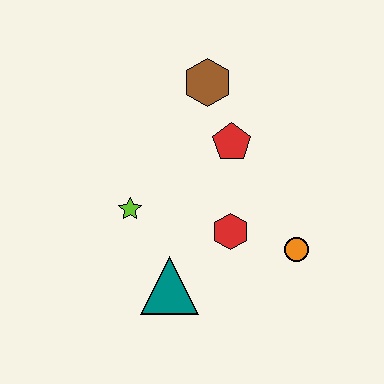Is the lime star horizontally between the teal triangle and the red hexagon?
No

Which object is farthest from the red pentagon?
The teal triangle is farthest from the red pentagon.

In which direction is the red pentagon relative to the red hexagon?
The red pentagon is above the red hexagon.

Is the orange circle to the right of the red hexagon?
Yes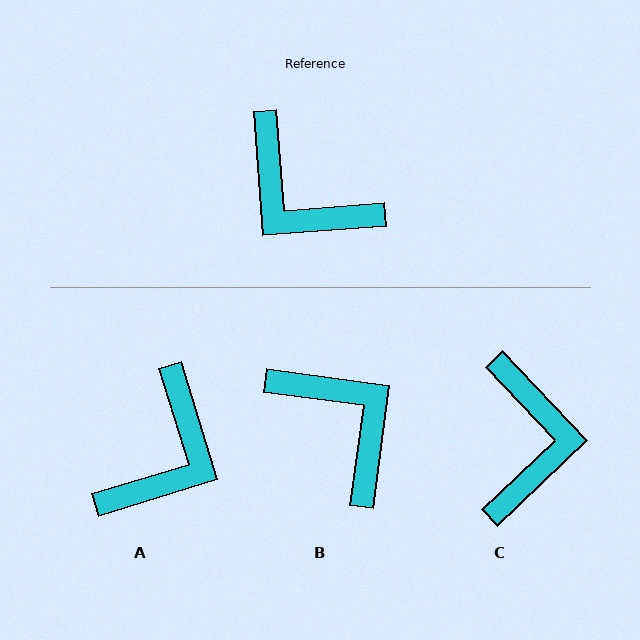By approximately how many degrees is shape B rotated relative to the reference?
Approximately 168 degrees counter-clockwise.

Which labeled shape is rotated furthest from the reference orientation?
B, about 168 degrees away.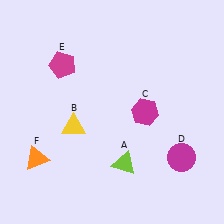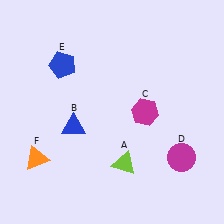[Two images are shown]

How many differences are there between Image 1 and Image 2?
There are 2 differences between the two images.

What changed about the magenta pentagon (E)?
In Image 1, E is magenta. In Image 2, it changed to blue.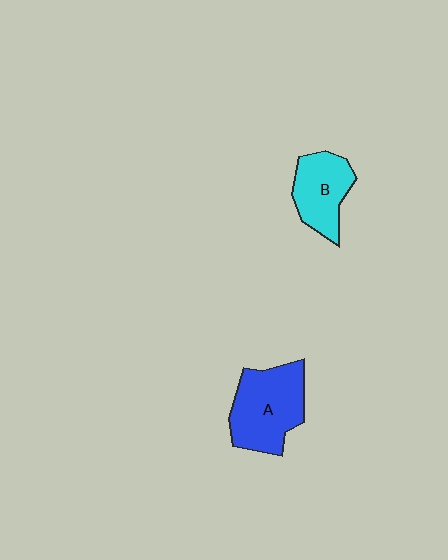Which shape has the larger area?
Shape A (blue).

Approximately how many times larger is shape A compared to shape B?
Approximately 1.4 times.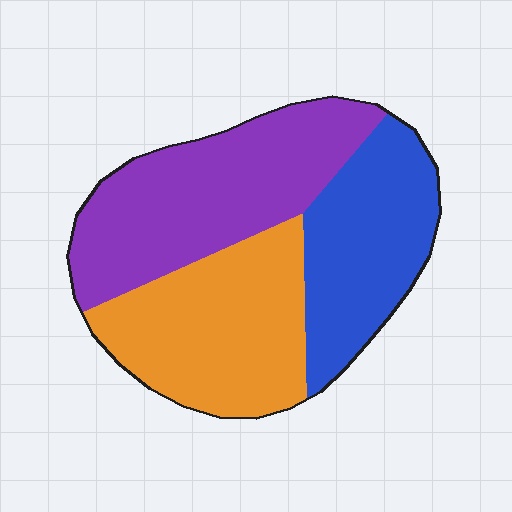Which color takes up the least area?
Blue, at roughly 30%.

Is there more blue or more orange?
Orange.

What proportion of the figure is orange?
Orange takes up about one third (1/3) of the figure.